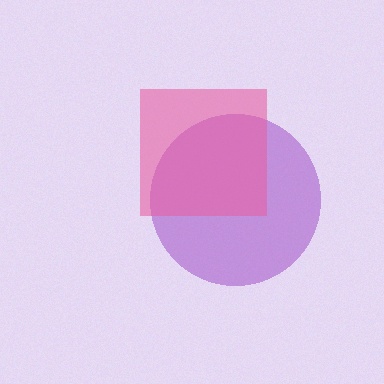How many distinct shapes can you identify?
There are 2 distinct shapes: a purple circle, a pink square.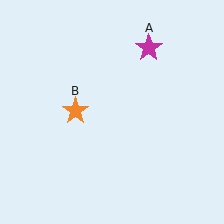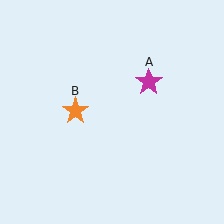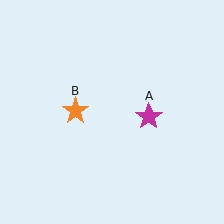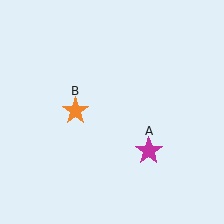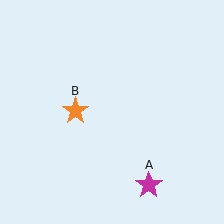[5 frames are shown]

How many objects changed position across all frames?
1 object changed position: magenta star (object A).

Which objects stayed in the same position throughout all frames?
Orange star (object B) remained stationary.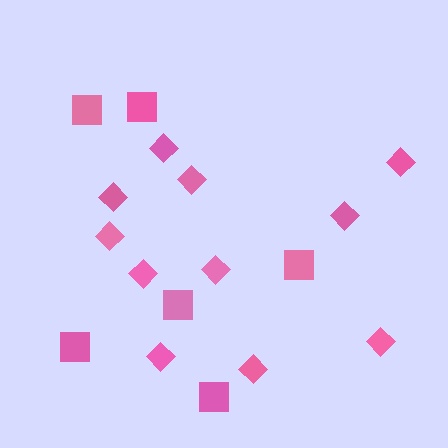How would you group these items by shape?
There are 2 groups: one group of diamonds (11) and one group of squares (6).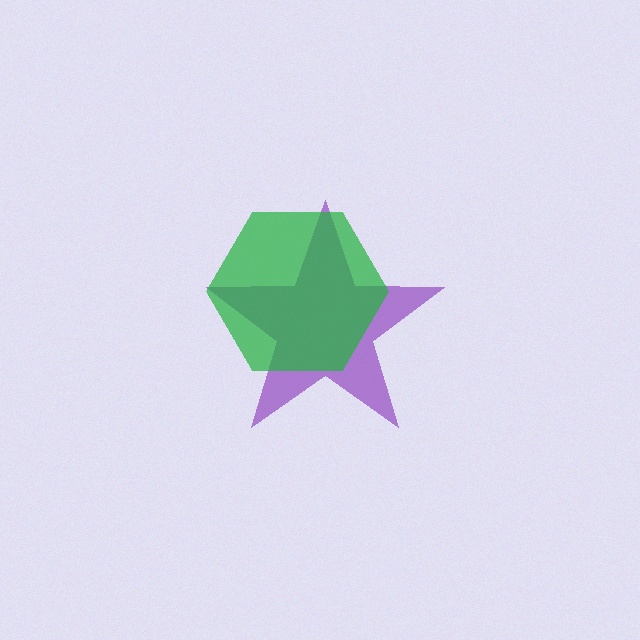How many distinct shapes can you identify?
There are 2 distinct shapes: a purple star, a green hexagon.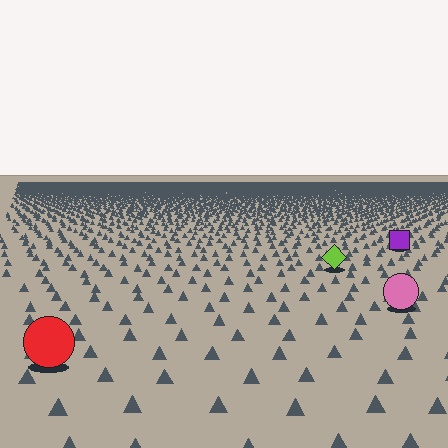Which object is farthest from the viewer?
The purple square is farthest from the viewer. It appears smaller and the ground texture around it is denser.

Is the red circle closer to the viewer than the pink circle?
Yes. The red circle is closer — you can tell from the texture gradient: the ground texture is coarser near it.